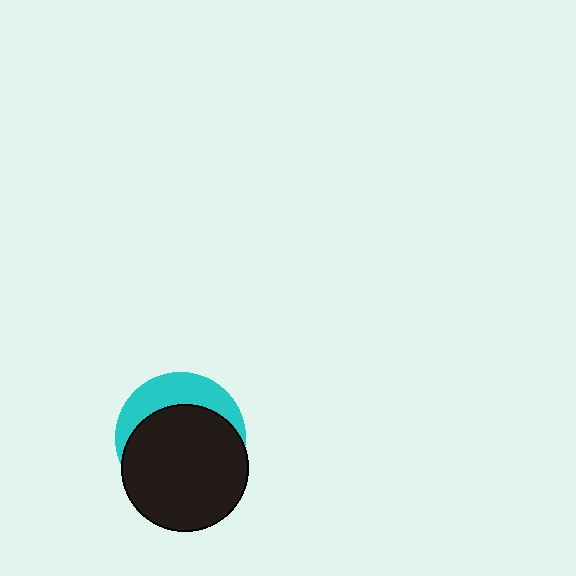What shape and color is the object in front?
The object in front is a black circle.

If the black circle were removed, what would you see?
You would see the complete cyan circle.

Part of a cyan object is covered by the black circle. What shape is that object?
It is a circle.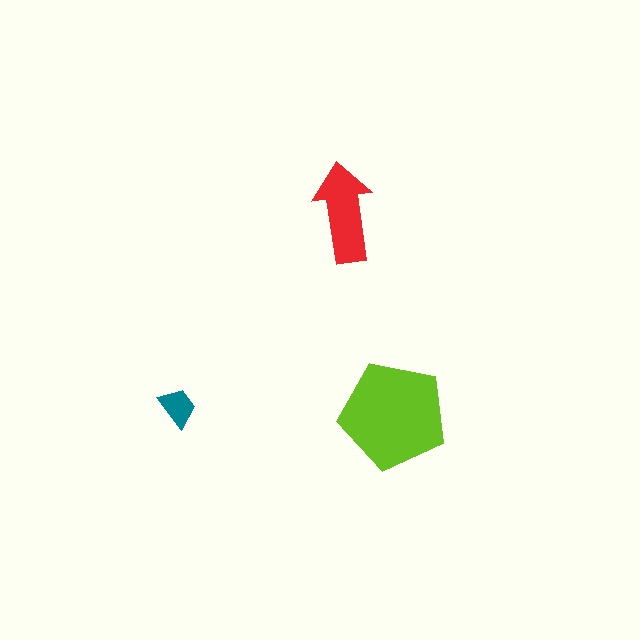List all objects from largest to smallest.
The lime pentagon, the red arrow, the teal trapezoid.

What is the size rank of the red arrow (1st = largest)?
2nd.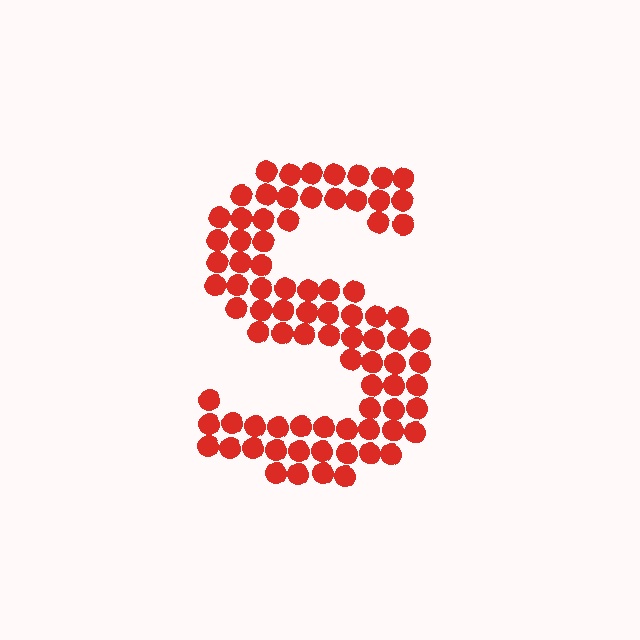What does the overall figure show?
The overall figure shows the letter S.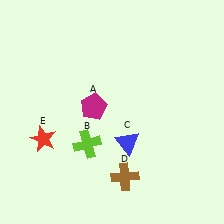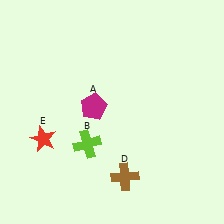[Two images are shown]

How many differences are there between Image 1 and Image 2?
There is 1 difference between the two images.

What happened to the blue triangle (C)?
The blue triangle (C) was removed in Image 2. It was in the bottom-right area of Image 1.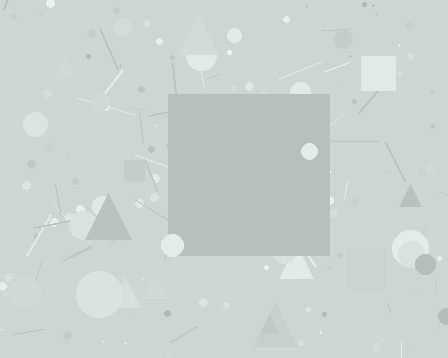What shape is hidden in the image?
A square is hidden in the image.